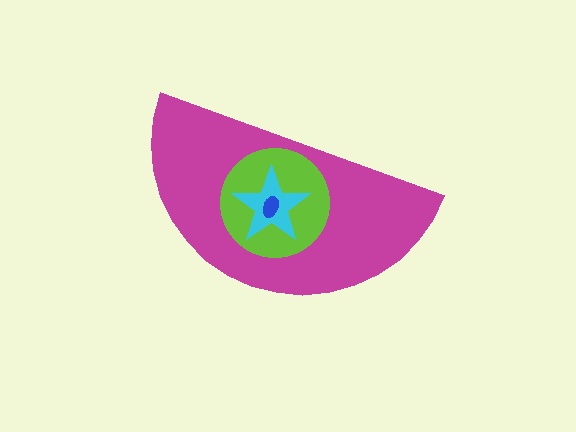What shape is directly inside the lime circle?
The cyan star.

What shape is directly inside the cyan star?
The blue ellipse.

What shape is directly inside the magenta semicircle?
The lime circle.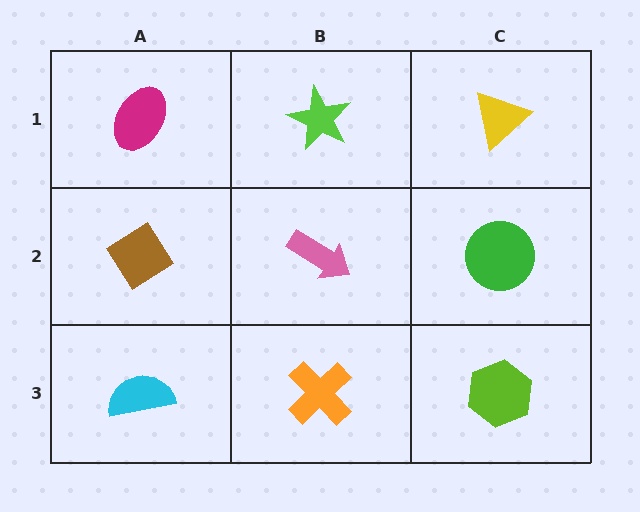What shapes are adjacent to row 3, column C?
A green circle (row 2, column C), an orange cross (row 3, column B).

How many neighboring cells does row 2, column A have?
3.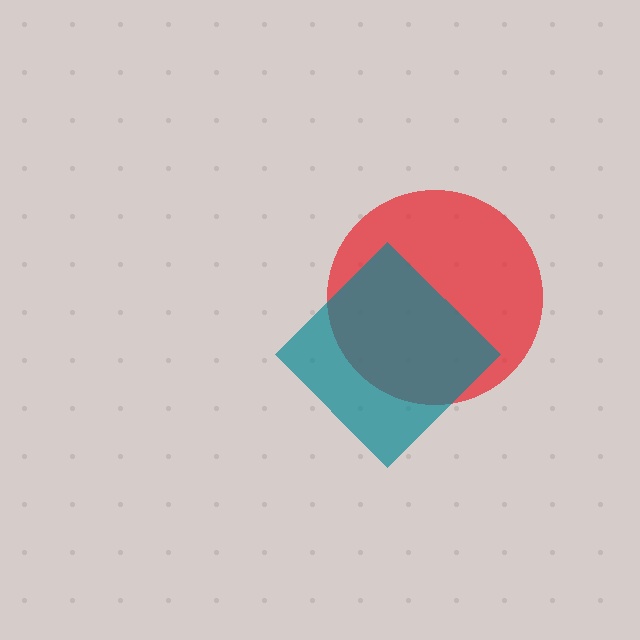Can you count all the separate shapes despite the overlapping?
Yes, there are 2 separate shapes.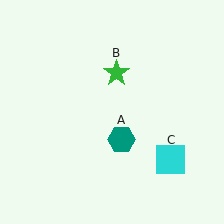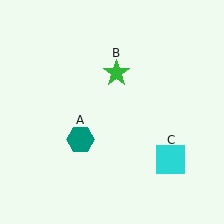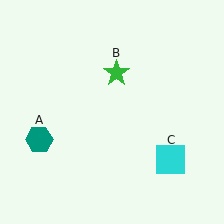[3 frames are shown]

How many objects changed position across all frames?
1 object changed position: teal hexagon (object A).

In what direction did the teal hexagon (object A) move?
The teal hexagon (object A) moved left.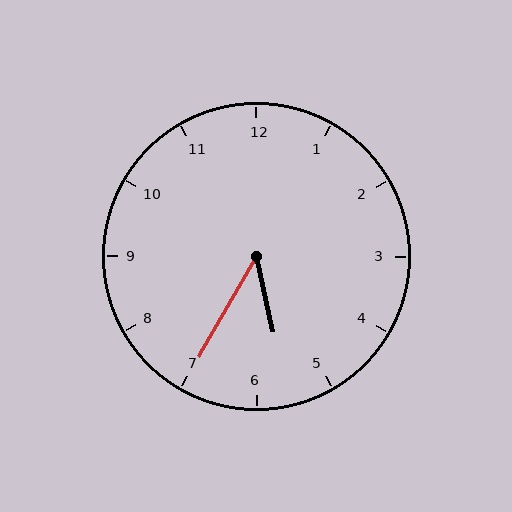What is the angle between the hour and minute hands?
Approximately 42 degrees.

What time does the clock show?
5:35.